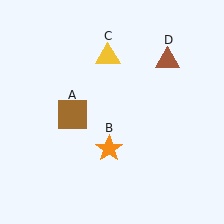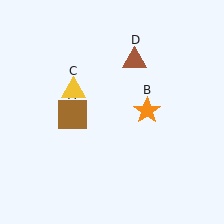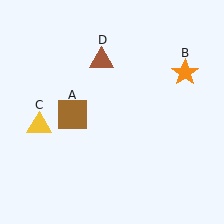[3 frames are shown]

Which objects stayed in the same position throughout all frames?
Brown square (object A) remained stationary.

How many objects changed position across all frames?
3 objects changed position: orange star (object B), yellow triangle (object C), brown triangle (object D).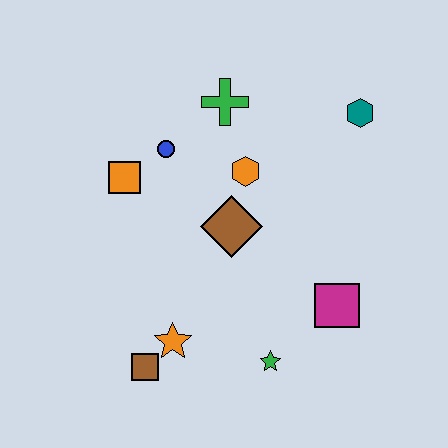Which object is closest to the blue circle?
The orange square is closest to the blue circle.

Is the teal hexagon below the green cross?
Yes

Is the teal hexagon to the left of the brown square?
No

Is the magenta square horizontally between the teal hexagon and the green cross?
Yes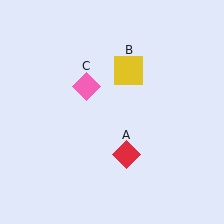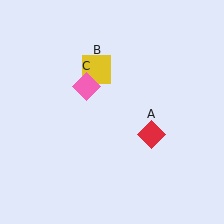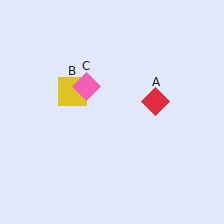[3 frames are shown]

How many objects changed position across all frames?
2 objects changed position: red diamond (object A), yellow square (object B).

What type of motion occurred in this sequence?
The red diamond (object A), yellow square (object B) rotated counterclockwise around the center of the scene.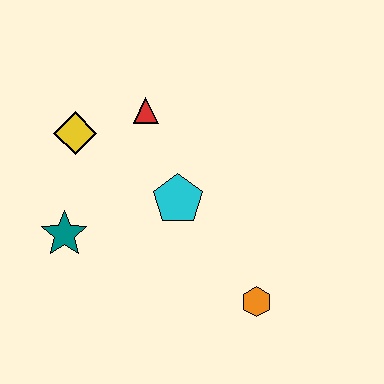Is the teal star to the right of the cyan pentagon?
No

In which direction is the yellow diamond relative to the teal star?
The yellow diamond is above the teal star.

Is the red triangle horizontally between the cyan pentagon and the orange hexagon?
No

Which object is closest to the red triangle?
The yellow diamond is closest to the red triangle.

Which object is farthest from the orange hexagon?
The yellow diamond is farthest from the orange hexagon.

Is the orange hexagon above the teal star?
No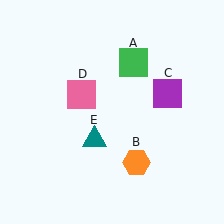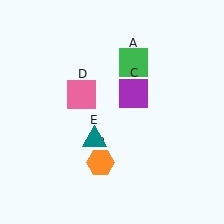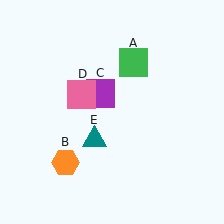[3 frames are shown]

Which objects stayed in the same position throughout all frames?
Green square (object A) and pink square (object D) and teal triangle (object E) remained stationary.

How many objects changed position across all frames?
2 objects changed position: orange hexagon (object B), purple square (object C).